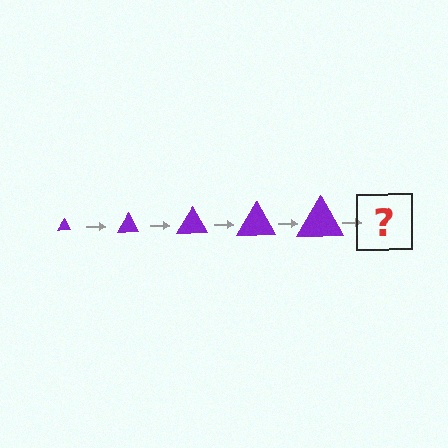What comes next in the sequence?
The next element should be a purple triangle, larger than the previous one.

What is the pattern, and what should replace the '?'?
The pattern is that the triangle gets progressively larger each step. The '?' should be a purple triangle, larger than the previous one.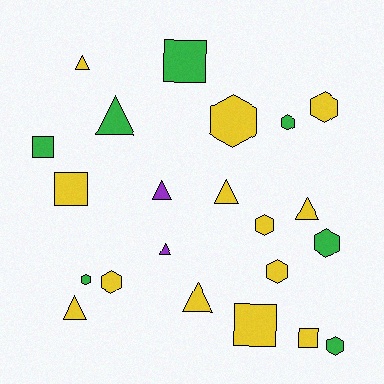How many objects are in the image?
There are 22 objects.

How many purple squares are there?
There are no purple squares.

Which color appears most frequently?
Yellow, with 13 objects.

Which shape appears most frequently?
Hexagon, with 9 objects.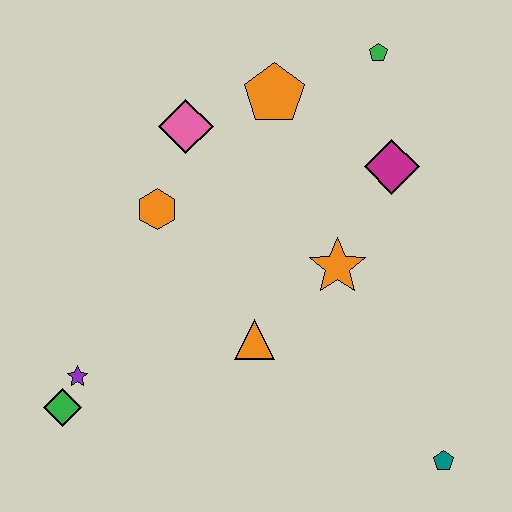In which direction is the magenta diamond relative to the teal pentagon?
The magenta diamond is above the teal pentagon.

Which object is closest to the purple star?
The green diamond is closest to the purple star.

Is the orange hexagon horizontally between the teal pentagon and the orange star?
No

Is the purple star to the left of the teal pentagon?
Yes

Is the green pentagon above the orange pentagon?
Yes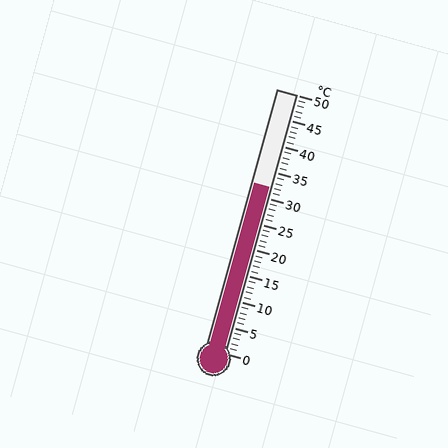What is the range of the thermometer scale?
The thermometer scale ranges from 0°C to 50°C.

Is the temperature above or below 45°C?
The temperature is below 45°C.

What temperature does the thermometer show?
The thermometer shows approximately 32°C.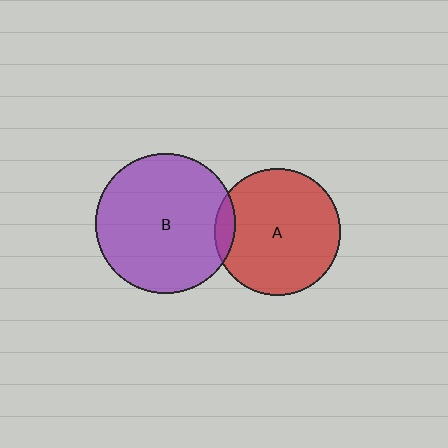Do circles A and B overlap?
Yes.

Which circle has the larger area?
Circle B (purple).